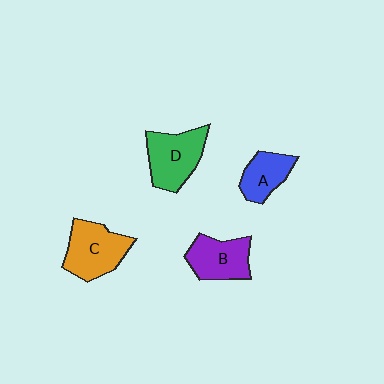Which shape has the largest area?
Shape C (orange).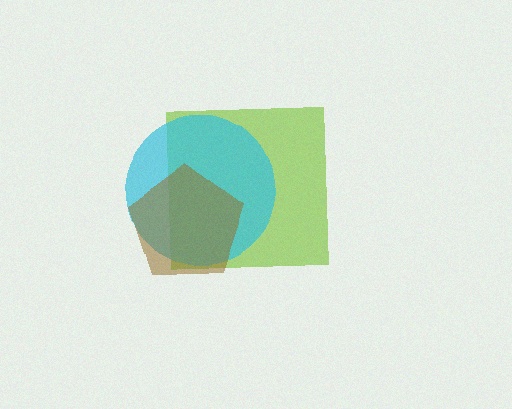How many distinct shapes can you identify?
There are 3 distinct shapes: a lime square, a cyan circle, a brown pentagon.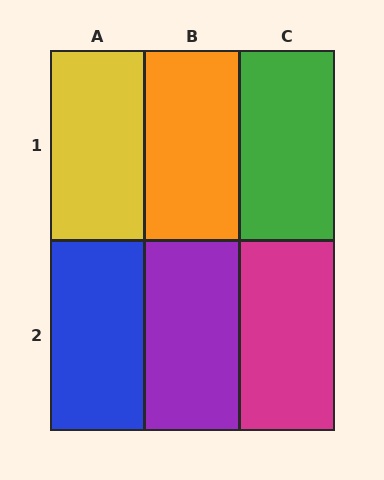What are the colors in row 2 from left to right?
Blue, purple, magenta.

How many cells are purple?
1 cell is purple.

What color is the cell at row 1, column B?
Orange.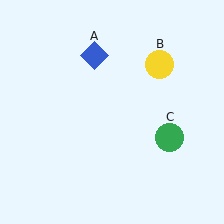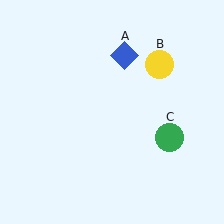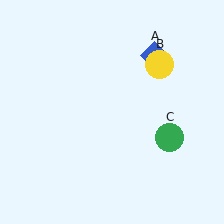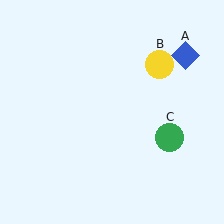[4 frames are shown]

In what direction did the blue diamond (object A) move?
The blue diamond (object A) moved right.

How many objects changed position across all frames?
1 object changed position: blue diamond (object A).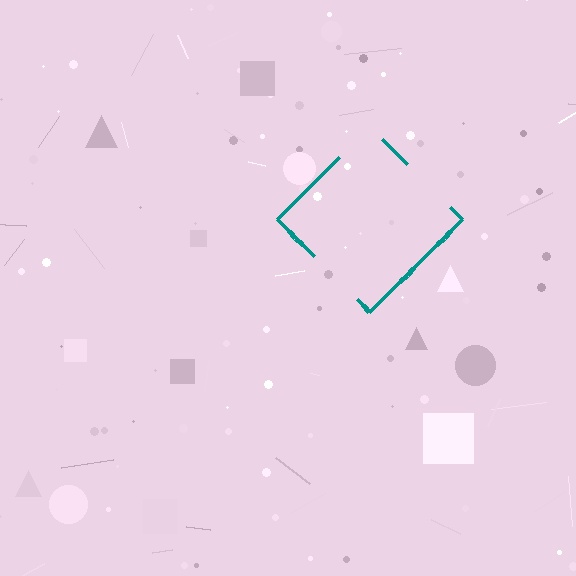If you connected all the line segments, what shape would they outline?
They would outline a diamond.